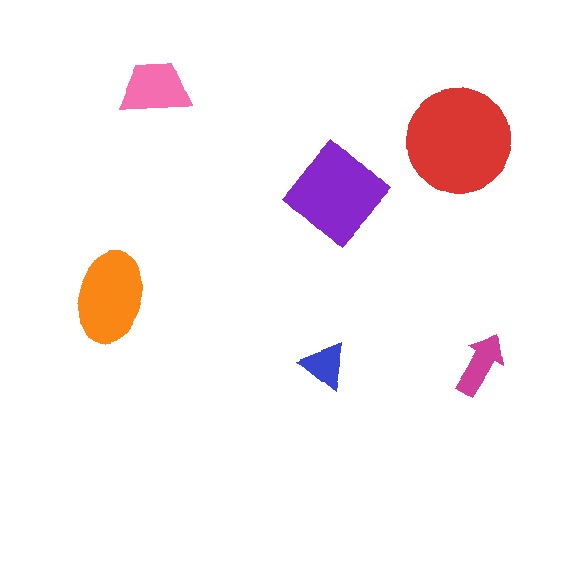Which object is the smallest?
The blue triangle.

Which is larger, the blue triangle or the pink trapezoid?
The pink trapezoid.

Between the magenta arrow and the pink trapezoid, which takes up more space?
The pink trapezoid.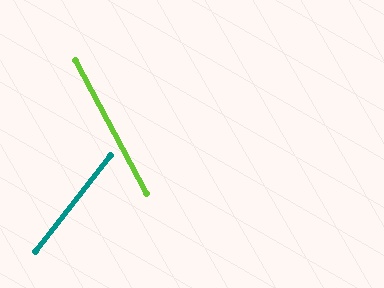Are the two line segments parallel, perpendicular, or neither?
Neither parallel nor perpendicular — they differ by about 66°.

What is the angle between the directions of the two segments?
Approximately 66 degrees.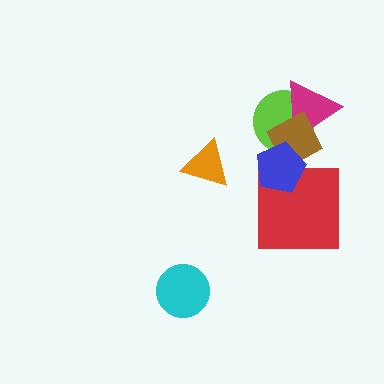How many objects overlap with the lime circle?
3 objects overlap with the lime circle.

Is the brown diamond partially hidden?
Yes, it is partially covered by another shape.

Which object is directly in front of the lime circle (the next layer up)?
The magenta triangle is directly in front of the lime circle.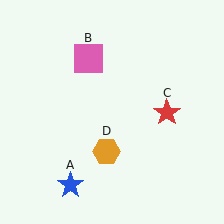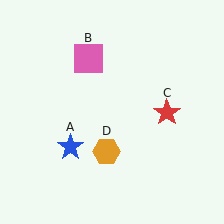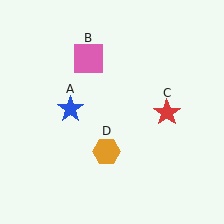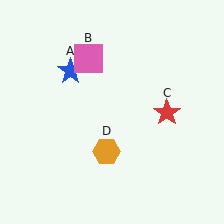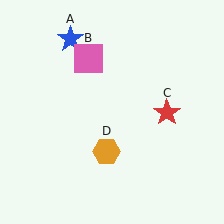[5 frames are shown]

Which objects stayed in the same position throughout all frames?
Pink square (object B) and red star (object C) and orange hexagon (object D) remained stationary.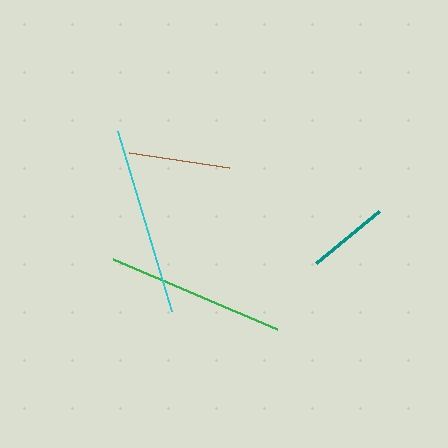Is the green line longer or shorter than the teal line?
The green line is longer than the teal line.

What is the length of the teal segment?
The teal segment is approximately 81 pixels long.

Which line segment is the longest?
The cyan line is the longest at approximately 188 pixels.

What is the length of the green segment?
The green segment is approximately 179 pixels long.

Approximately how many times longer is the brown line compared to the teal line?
The brown line is approximately 1.2 times the length of the teal line.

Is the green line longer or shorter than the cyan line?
The cyan line is longer than the green line.